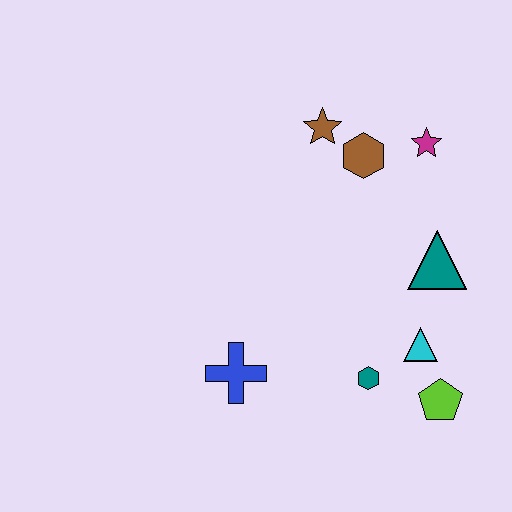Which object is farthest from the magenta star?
The blue cross is farthest from the magenta star.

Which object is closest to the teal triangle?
The cyan triangle is closest to the teal triangle.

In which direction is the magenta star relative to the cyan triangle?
The magenta star is above the cyan triangle.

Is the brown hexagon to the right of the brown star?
Yes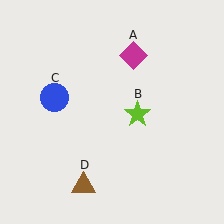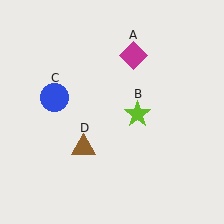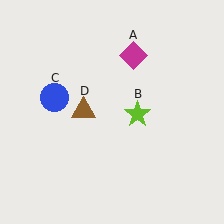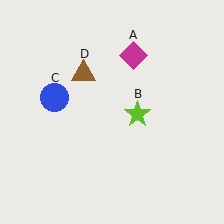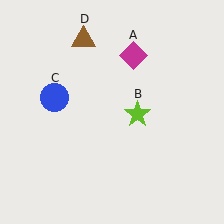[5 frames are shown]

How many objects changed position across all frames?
1 object changed position: brown triangle (object D).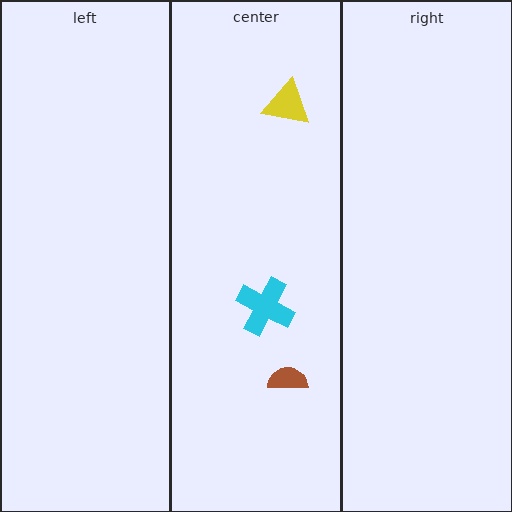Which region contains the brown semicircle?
The center region.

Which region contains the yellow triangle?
The center region.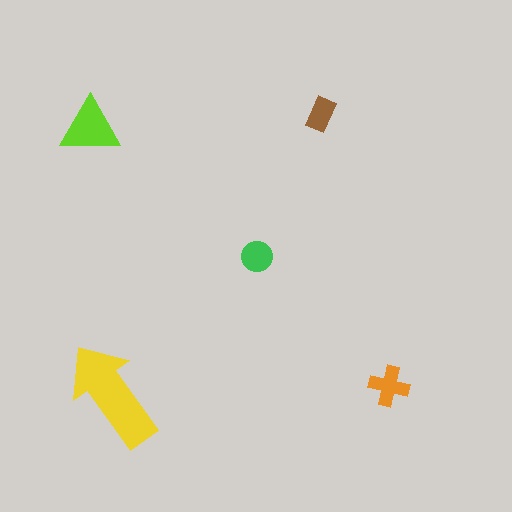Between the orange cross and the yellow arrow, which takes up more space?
The yellow arrow.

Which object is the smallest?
The brown rectangle.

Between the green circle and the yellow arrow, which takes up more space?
The yellow arrow.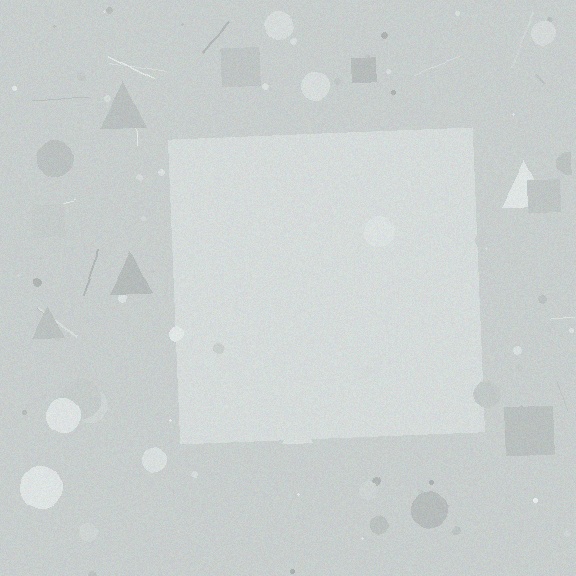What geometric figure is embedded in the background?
A square is embedded in the background.